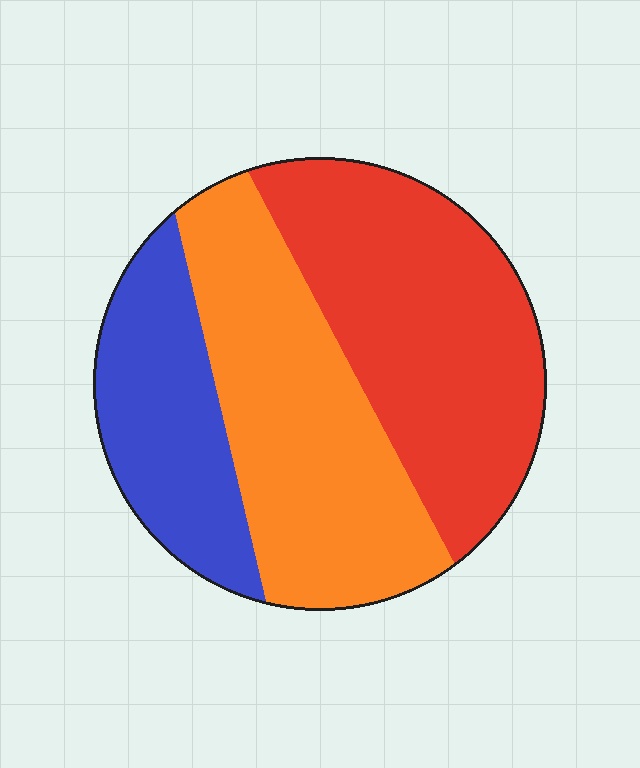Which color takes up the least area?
Blue, at roughly 20%.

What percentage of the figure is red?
Red takes up between a third and a half of the figure.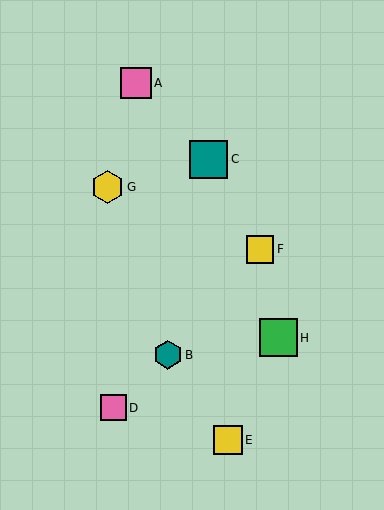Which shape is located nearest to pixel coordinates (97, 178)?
The yellow hexagon (labeled G) at (108, 187) is nearest to that location.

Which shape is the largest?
The teal square (labeled C) is the largest.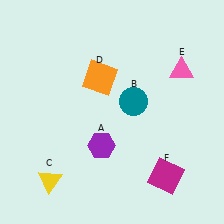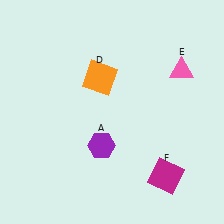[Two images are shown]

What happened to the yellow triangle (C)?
The yellow triangle (C) was removed in Image 2. It was in the bottom-left area of Image 1.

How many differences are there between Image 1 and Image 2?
There are 2 differences between the two images.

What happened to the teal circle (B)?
The teal circle (B) was removed in Image 2. It was in the top-right area of Image 1.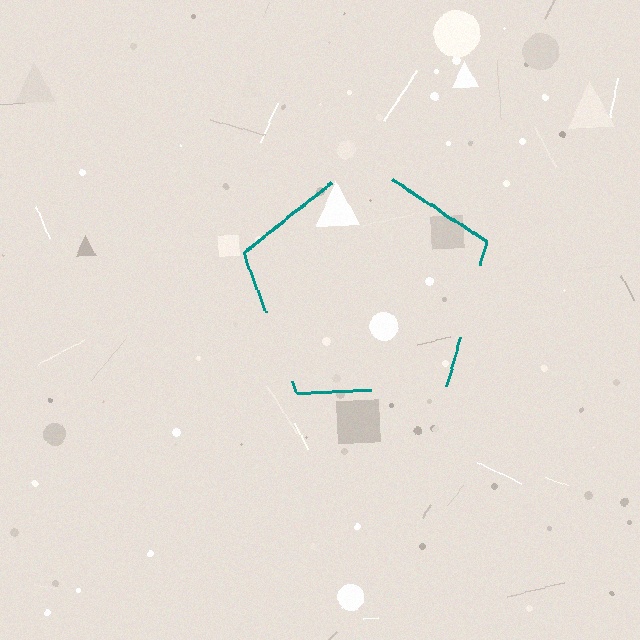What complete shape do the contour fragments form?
The contour fragments form a pentagon.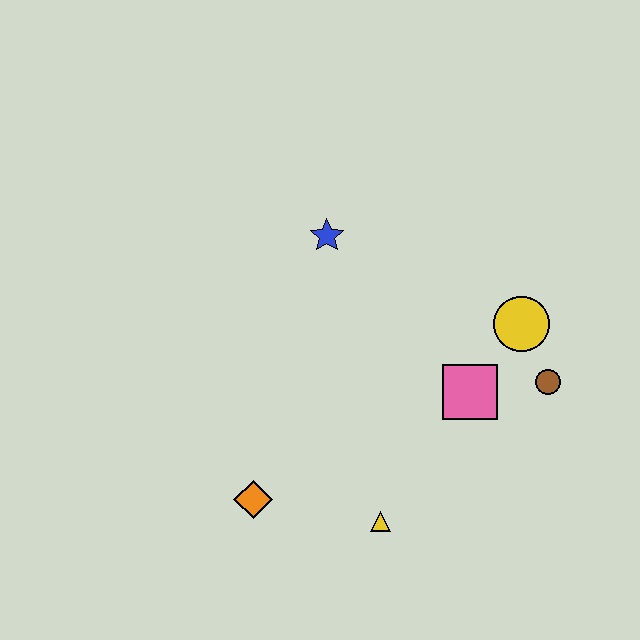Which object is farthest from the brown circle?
The orange diamond is farthest from the brown circle.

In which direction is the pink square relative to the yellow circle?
The pink square is below the yellow circle.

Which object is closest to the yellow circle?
The brown circle is closest to the yellow circle.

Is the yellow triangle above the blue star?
No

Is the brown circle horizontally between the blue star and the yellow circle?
No